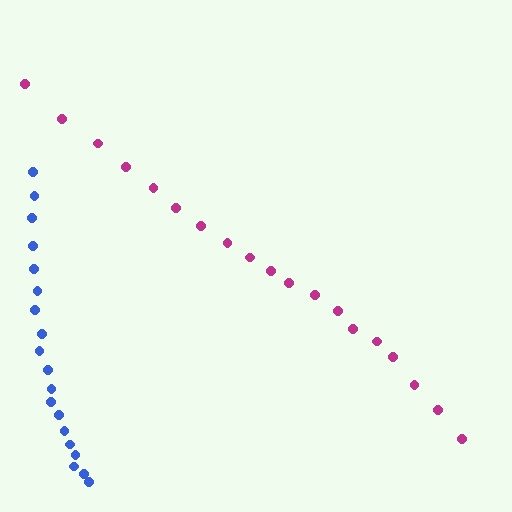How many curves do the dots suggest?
There are 2 distinct paths.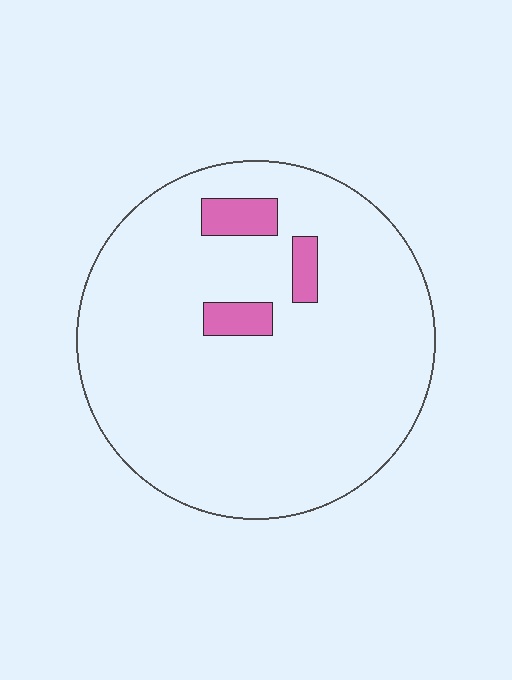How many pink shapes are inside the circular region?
3.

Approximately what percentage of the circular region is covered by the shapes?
Approximately 5%.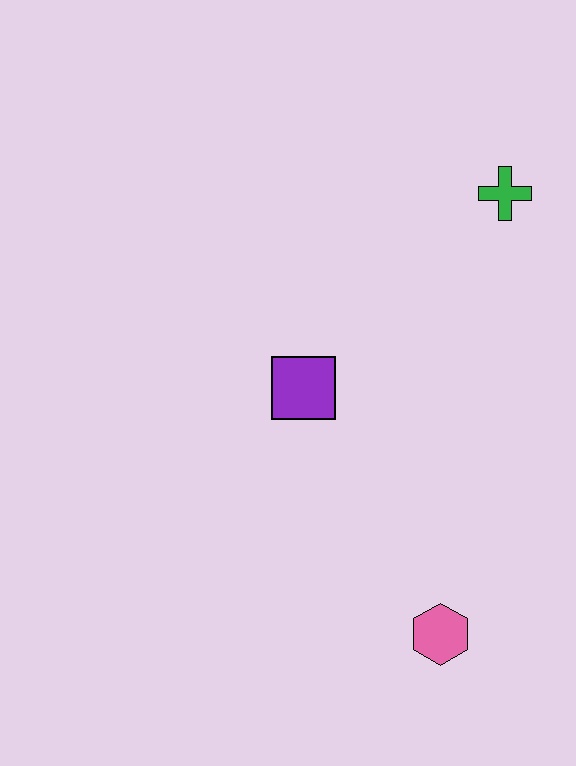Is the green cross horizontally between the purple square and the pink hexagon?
No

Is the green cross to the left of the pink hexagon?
No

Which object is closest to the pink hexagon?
The purple square is closest to the pink hexagon.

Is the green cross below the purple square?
No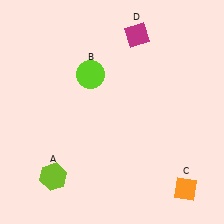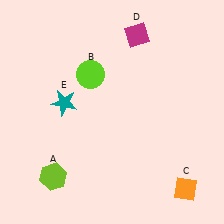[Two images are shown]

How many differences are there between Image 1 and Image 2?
There is 1 difference between the two images.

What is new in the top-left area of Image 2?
A teal star (E) was added in the top-left area of Image 2.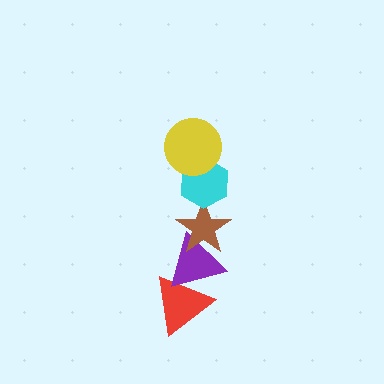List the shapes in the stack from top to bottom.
From top to bottom: the yellow circle, the cyan hexagon, the brown star, the purple triangle, the red triangle.